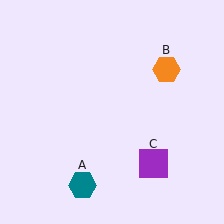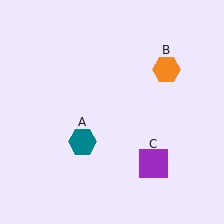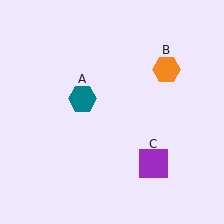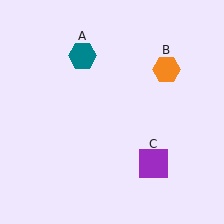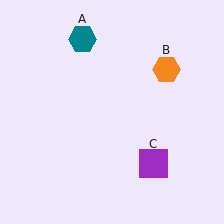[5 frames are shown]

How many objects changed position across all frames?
1 object changed position: teal hexagon (object A).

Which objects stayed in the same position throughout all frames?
Orange hexagon (object B) and purple square (object C) remained stationary.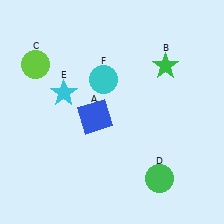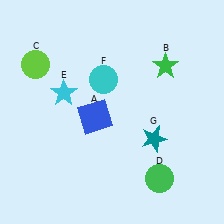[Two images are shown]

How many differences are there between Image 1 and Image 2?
There is 1 difference between the two images.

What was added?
A teal star (G) was added in Image 2.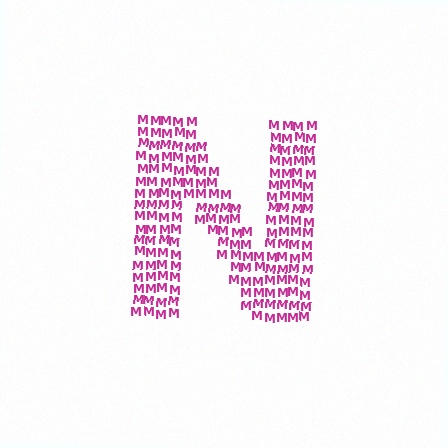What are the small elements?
The small elements are letter M's.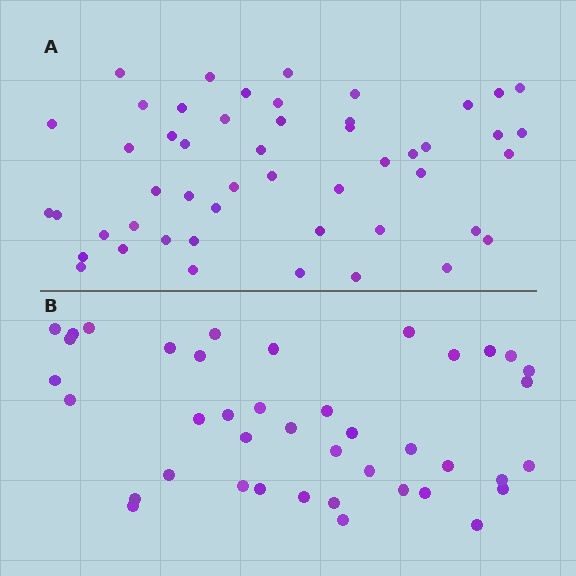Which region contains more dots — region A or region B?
Region A (the top region) has more dots.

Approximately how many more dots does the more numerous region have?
Region A has roughly 8 or so more dots than region B.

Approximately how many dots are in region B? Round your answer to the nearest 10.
About 40 dots. (The exact count is 41, which rounds to 40.)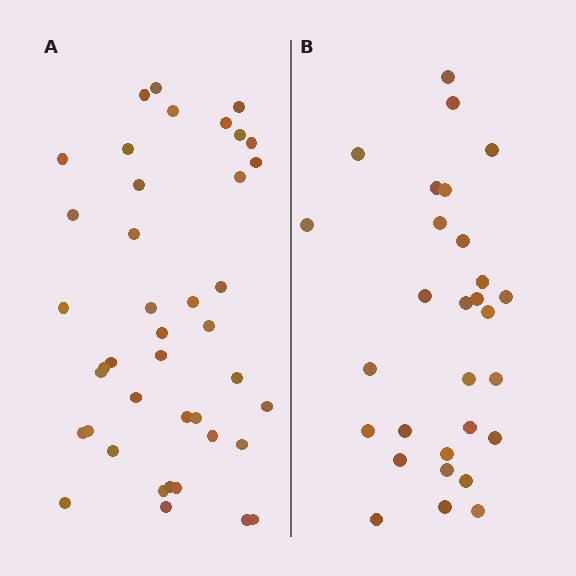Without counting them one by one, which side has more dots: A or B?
Region A (the left region) has more dots.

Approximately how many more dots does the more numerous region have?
Region A has roughly 12 or so more dots than region B.